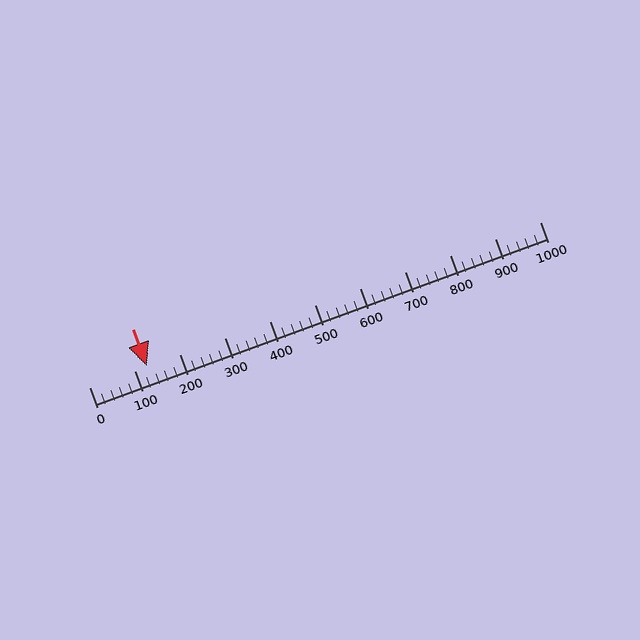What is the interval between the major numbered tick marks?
The major tick marks are spaced 100 units apart.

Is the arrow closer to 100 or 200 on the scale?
The arrow is closer to 100.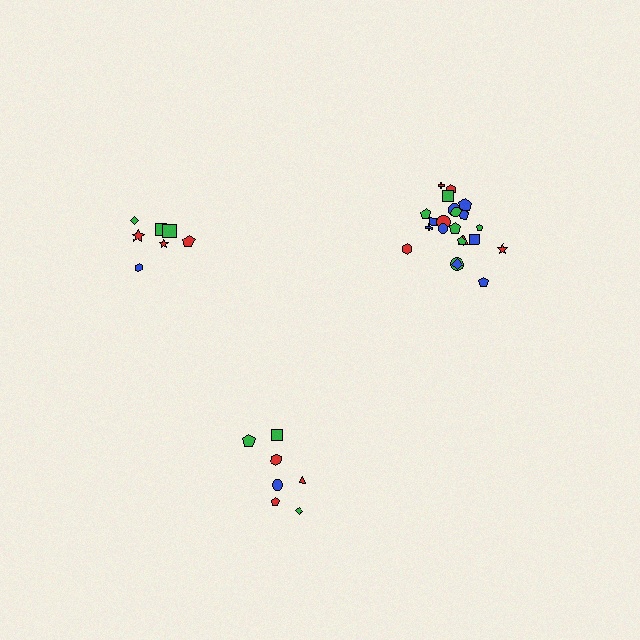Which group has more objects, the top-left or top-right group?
The top-right group.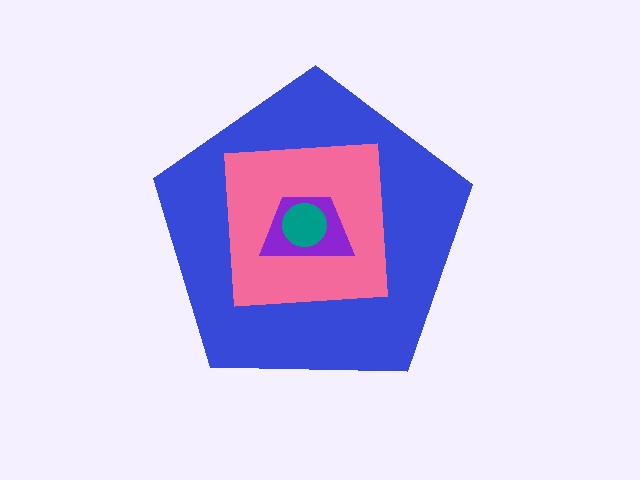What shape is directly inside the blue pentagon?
The pink square.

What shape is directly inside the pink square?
The purple trapezoid.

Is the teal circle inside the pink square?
Yes.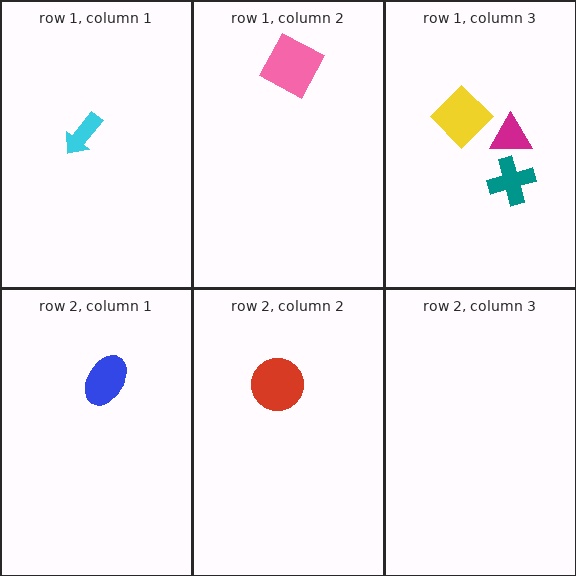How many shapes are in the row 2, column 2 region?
1.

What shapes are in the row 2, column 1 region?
The blue ellipse.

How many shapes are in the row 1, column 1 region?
1.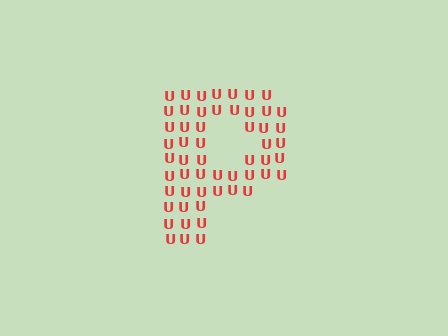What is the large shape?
The large shape is the letter P.